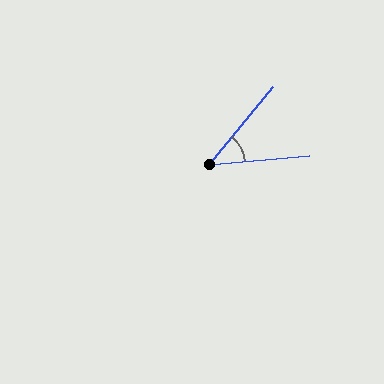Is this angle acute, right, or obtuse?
It is acute.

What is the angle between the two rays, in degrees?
Approximately 45 degrees.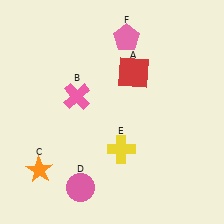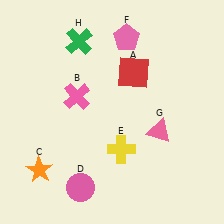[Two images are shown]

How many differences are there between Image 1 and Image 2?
There are 2 differences between the two images.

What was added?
A pink triangle (G), a green cross (H) were added in Image 2.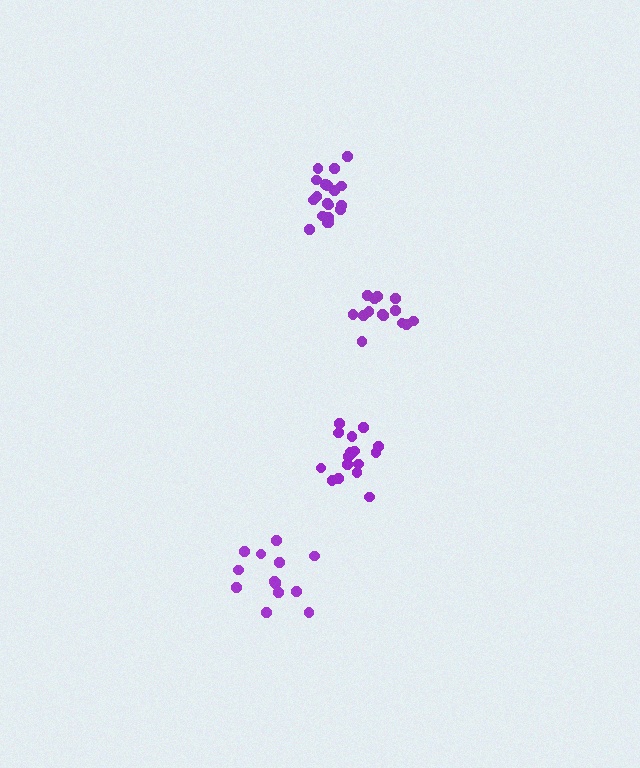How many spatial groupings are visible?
There are 4 spatial groupings.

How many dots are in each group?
Group 1: 15 dots, Group 2: 19 dots, Group 3: 18 dots, Group 4: 14 dots (66 total).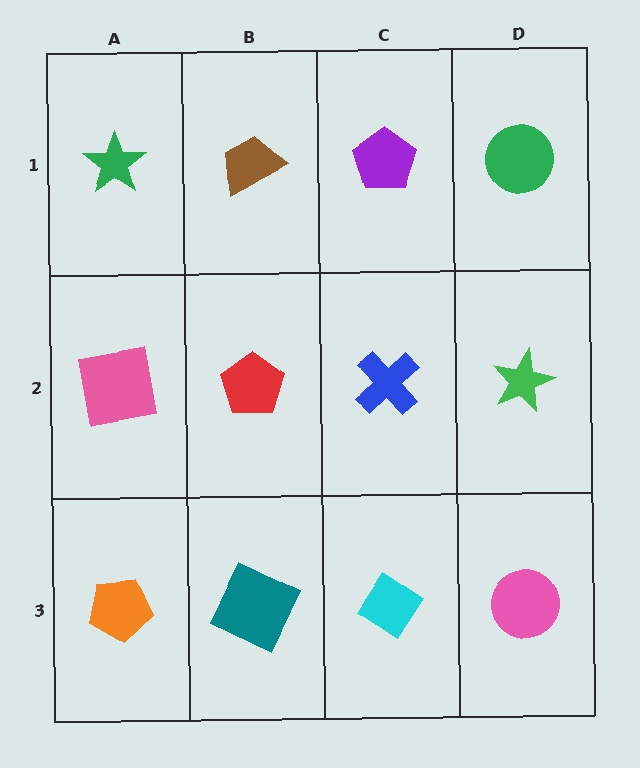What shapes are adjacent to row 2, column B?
A brown trapezoid (row 1, column B), a teal square (row 3, column B), a pink square (row 2, column A), a blue cross (row 2, column C).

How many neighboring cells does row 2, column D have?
3.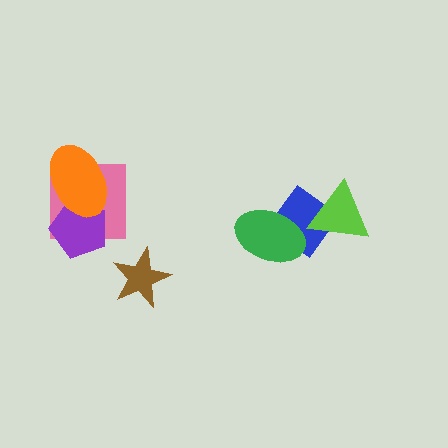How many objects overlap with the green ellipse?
1 object overlaps with the green ellipse.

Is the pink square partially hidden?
Yes, it is partially covered by another shape.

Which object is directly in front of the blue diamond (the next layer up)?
The lime triangle is directly in front of the blue diamond.